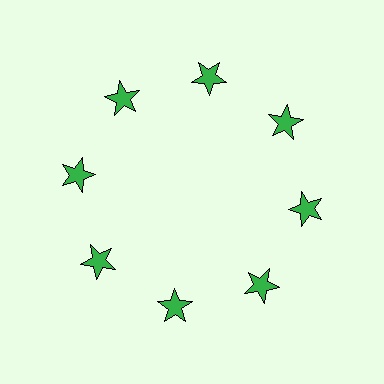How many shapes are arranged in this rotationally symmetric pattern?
There are 8 shapes, arranged in 8 groups of 1.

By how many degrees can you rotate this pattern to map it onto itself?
The pattern maps onto itself every 45 degrees of rotation.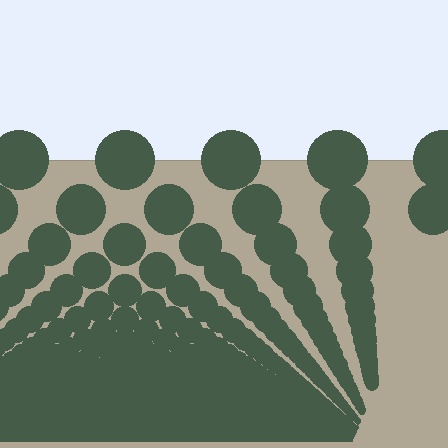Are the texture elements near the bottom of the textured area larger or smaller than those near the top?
Smaller. The gradient is inverted — elements near the bottom are smaller and denser.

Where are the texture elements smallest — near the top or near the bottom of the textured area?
Near the bottom.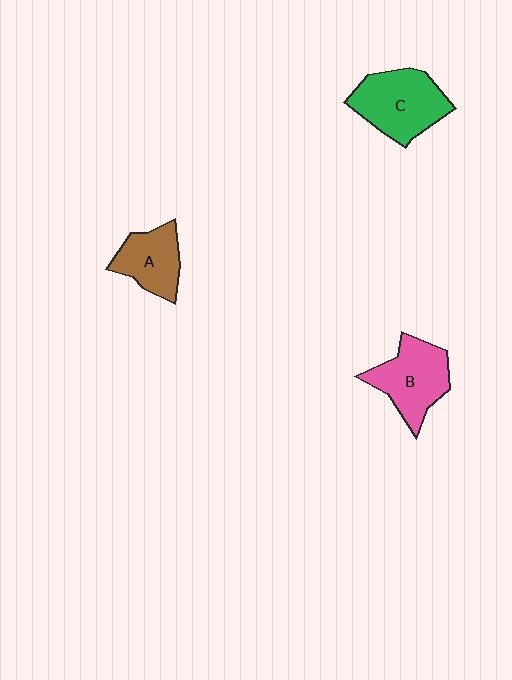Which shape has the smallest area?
Shape A (brown).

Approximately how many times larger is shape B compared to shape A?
Approximately 1.3 times.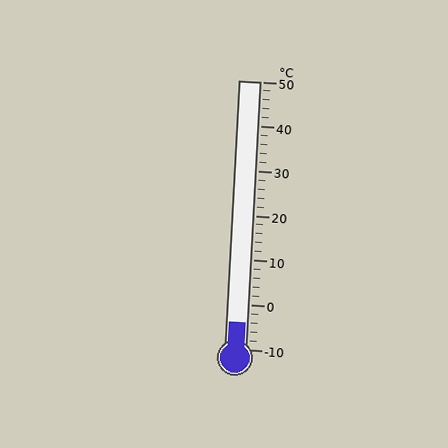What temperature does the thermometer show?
The thermometer shows approximately -4°C.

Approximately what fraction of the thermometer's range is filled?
The thermometer is filled to approximately 10% of its range.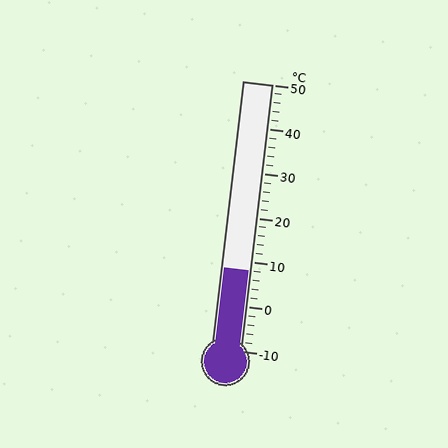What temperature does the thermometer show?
The thermometer shows approximately 8°C.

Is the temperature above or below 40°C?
The temperature is below 40°C.